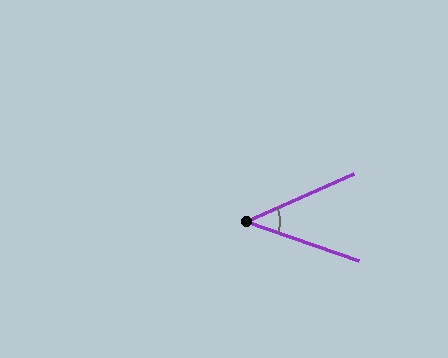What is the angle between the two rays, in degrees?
Approximately 43 degrees.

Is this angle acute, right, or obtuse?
It is acute.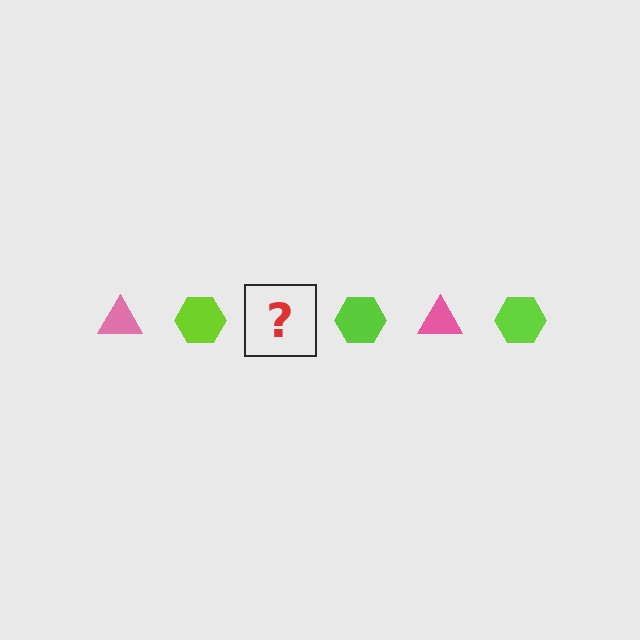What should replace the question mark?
The question mark should be replaced with a pink triangle.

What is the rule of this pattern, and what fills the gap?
The rule is that the pattern alternates between pink triangle and lime hexagon. The gap should be filled with a pink triangle.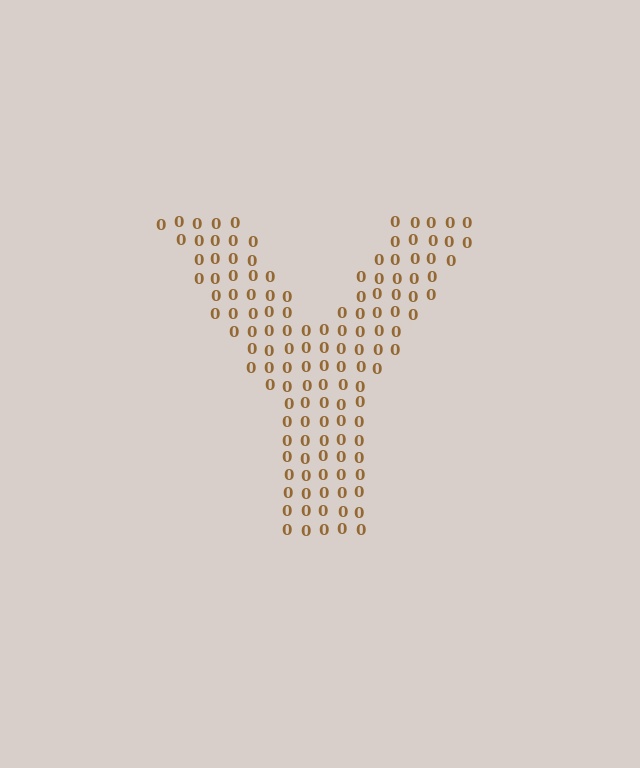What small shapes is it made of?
It is made of small digit 0's.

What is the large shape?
The large shape is the letter Y.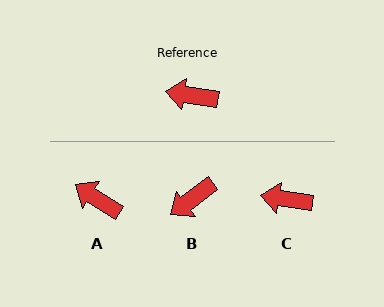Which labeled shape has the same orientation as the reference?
C.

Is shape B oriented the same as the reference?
No, it is off by about 46 degrees.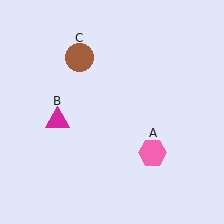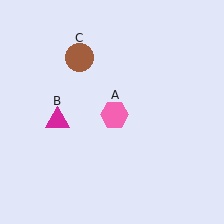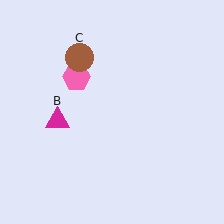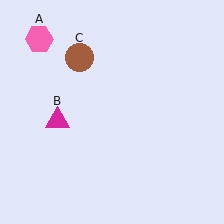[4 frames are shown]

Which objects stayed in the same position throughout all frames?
Magenta triangle (object B) and brown circle (object C) remained stationary.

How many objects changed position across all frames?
1 object changed position: pink hexagon (object A).